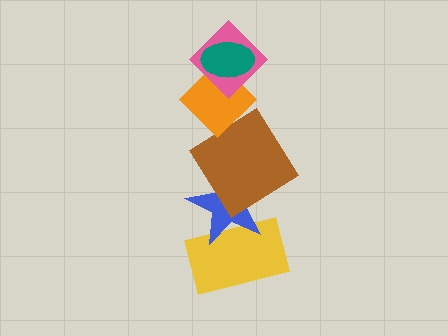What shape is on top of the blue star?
The brown diamond is on top of the blue star.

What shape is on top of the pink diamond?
The teal ellipse is on top of the pink diamond.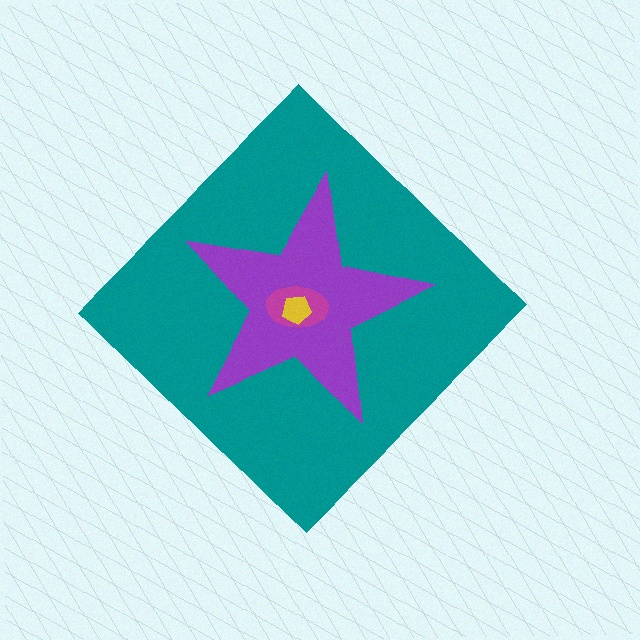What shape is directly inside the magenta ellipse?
The yellow pentagon.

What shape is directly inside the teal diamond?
The purple star.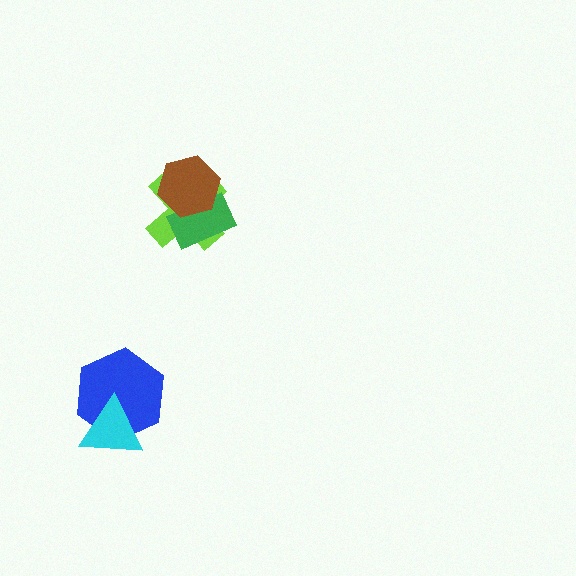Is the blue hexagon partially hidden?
Yes, it is partially covered by another shape.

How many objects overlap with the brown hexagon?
2 objects overlap with the brown hexagon.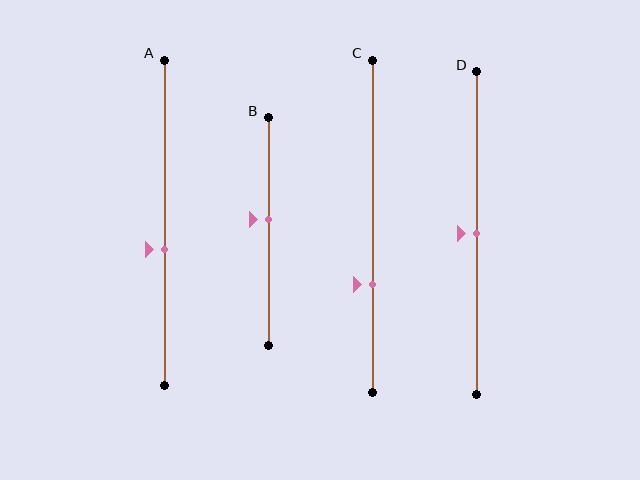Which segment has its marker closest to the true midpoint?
Segment D has its marker closest to the true midpoint.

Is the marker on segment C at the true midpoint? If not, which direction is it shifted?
No, the marker on segment C is shifted downward by about 17% of the segment length.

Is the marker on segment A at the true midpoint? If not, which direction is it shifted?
No, the marker on segment A is shifted downward by about 8% of the segment length.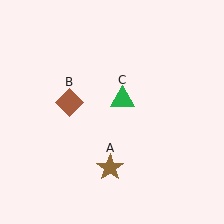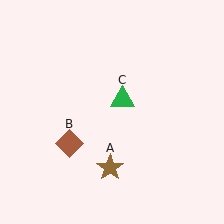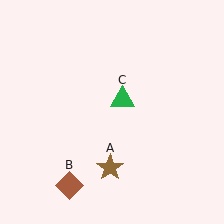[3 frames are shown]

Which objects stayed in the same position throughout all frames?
Brown star (object A) and green triangle (object C) remained stationary.